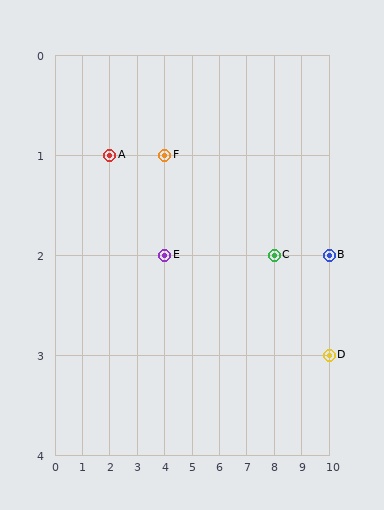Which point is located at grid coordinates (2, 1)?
Point A is at (2, 1).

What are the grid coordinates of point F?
Point F is at grid coordinates (4, 1).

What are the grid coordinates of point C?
Point C is at grid coordinates (8, 2).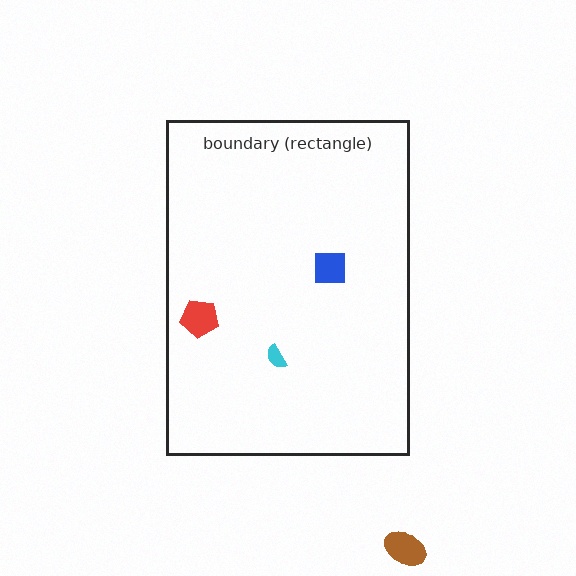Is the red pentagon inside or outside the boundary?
Inside.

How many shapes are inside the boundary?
3 inside, 1 outside.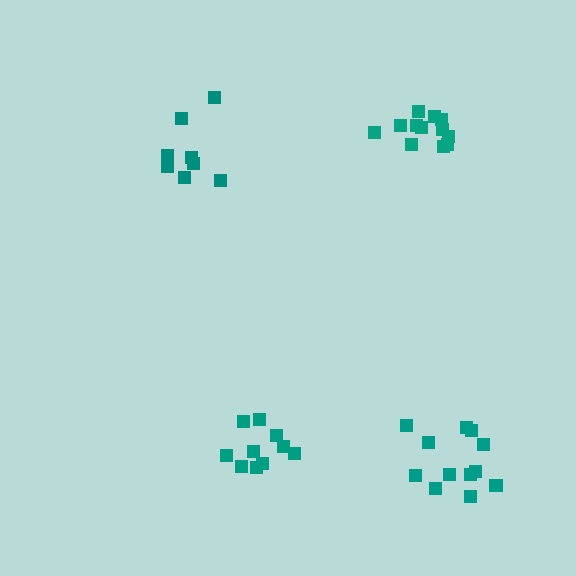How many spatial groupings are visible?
There are 4 spatial groupings.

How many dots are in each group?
Group 1: 8 dots, Group 2: 12 dots, Group 3: 10 dots, Group 4: 12 dots (42 total).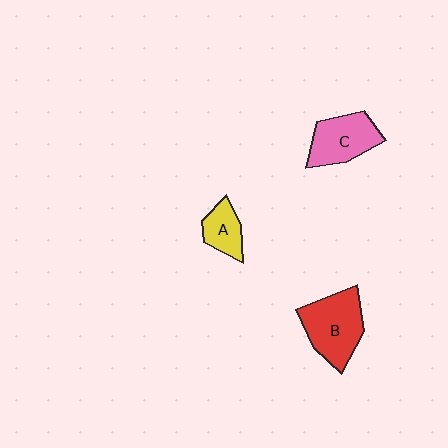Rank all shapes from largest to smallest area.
From largest to smallest: B (red), C (pink), A (yellow).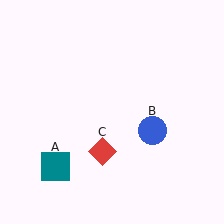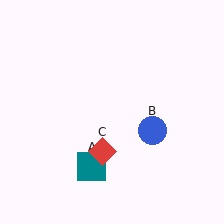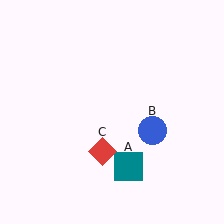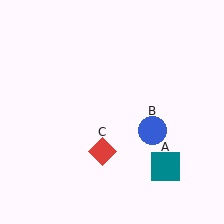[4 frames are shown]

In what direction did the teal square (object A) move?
The teal square (object A) moved right.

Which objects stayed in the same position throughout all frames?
Blue circle (object B) and red diamond (object C) remained stationary.